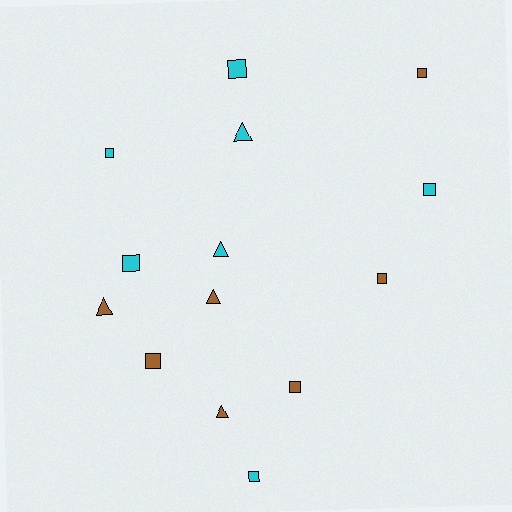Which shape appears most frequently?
Square, with 9 objects.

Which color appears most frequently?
Cyan, with 7 objects.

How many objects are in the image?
There are 14 objects.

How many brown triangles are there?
There are 3 brown triangles.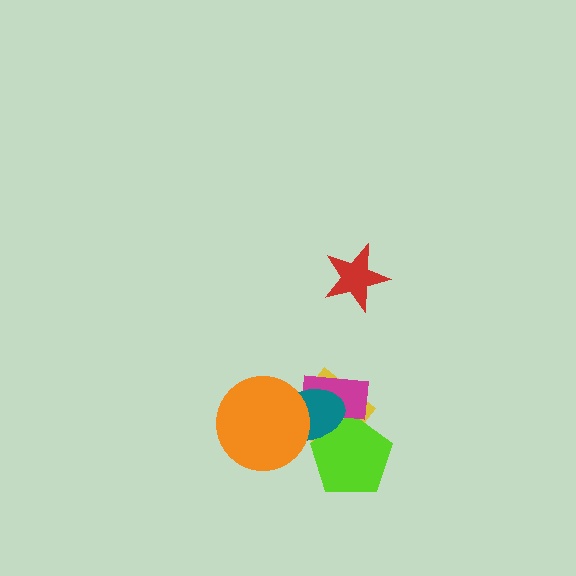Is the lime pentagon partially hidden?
Yes, it is partially covered by another shape.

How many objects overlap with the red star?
0 objects overlap with the red star.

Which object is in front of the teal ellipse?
The orange circle is in front of the teal ellipse.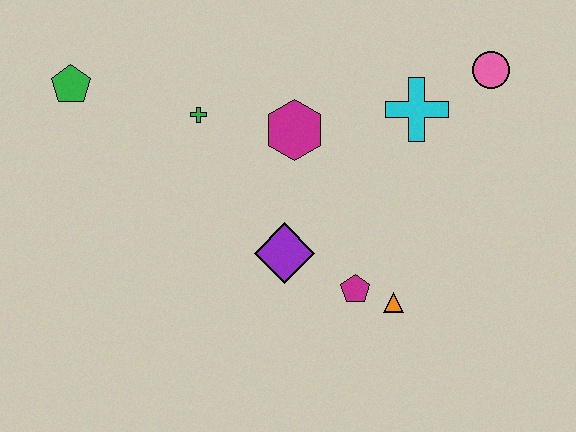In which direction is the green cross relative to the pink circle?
The green cross is to the left of the pink circle.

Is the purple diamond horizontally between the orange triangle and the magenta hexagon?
No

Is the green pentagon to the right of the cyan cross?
No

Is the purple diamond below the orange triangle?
No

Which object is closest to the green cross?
The magenta hexagon is closest to the green cross.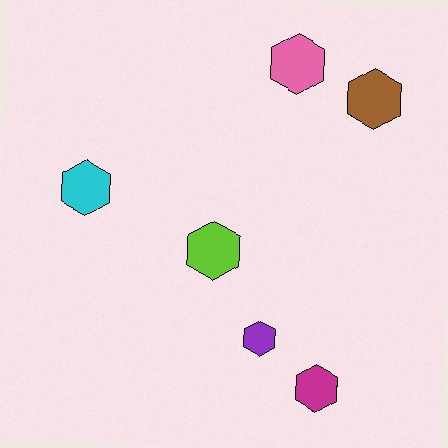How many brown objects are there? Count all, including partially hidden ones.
There is 1 brown object.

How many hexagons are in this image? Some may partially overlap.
There are 6 hexagons.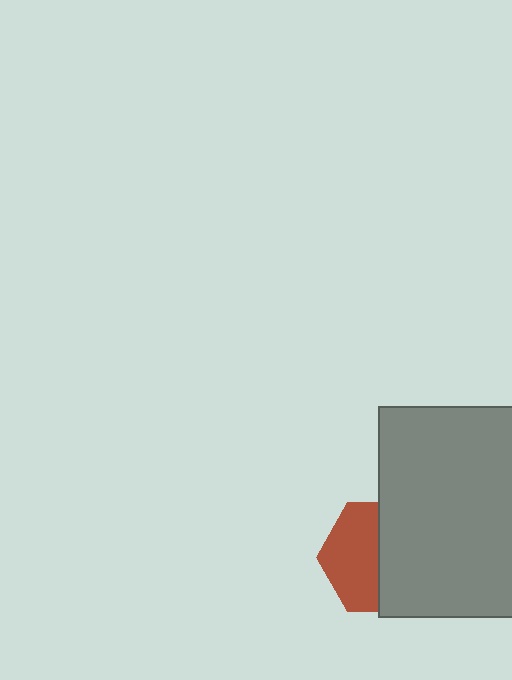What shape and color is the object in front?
The object in front is a gray rectangle.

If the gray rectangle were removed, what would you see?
You would see the complete brown hexagon.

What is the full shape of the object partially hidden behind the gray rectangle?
The partially hidden object is a brown hexagon.